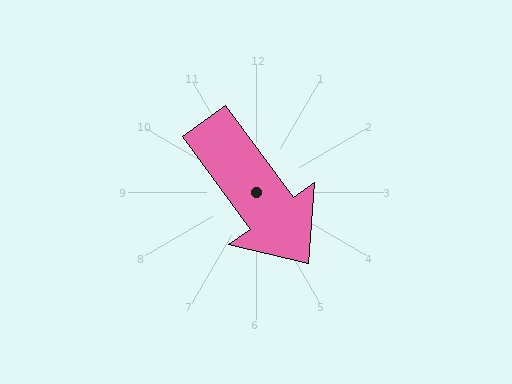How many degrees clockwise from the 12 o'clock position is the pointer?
Approximately 144 degrees.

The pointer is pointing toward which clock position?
Roughly 5 o'clock.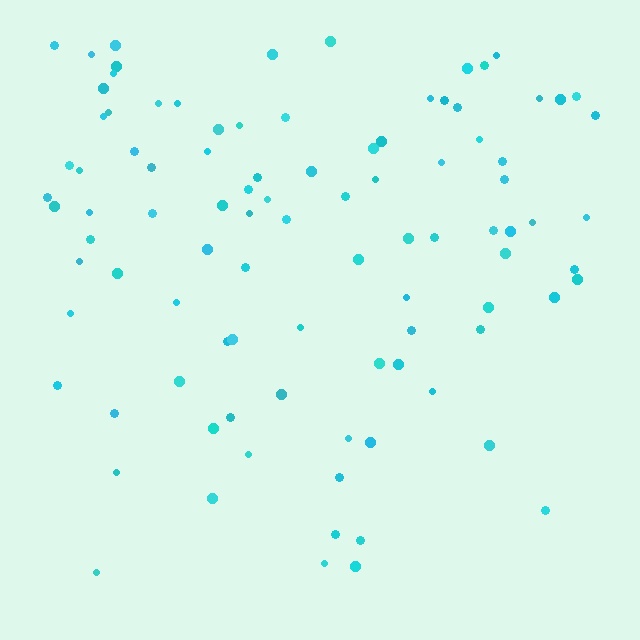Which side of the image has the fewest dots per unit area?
The bottom.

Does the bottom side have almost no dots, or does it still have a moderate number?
Still a moderate number, just noticeably fewer than the top.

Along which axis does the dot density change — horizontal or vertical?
Vertical.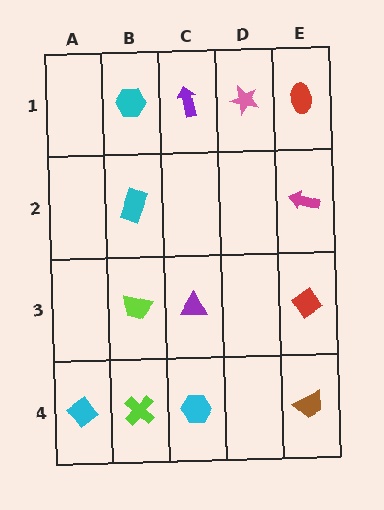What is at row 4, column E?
A brown trapezoid.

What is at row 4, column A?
A cyan diamond.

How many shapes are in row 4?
4 shapes.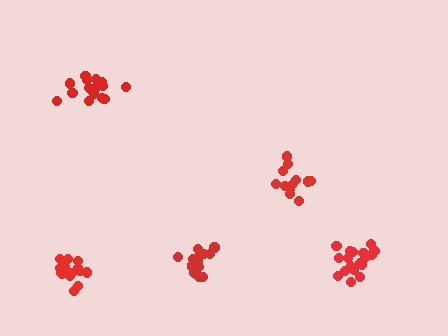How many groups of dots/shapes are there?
There are 5 groups.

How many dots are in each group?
Group 1: 16 dots, Group 2: 18 dots, Group 3: 16 dots, Group 4: 18 dots, Group 5: 12 dots (80 total).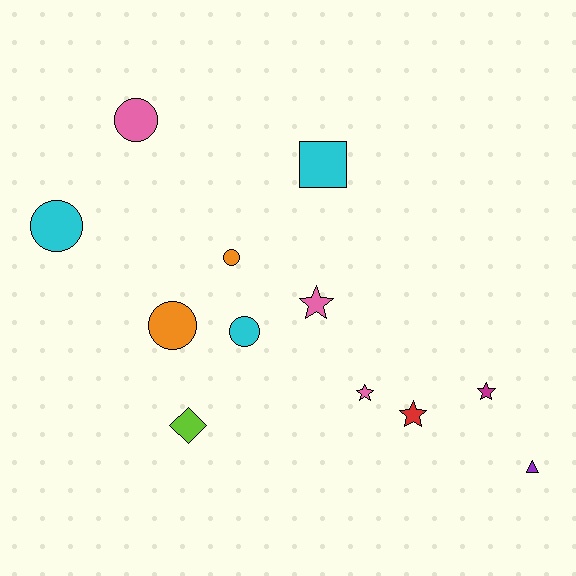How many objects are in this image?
There are 12 objects.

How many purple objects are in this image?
There is 1 purple object.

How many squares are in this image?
There is 1 square.